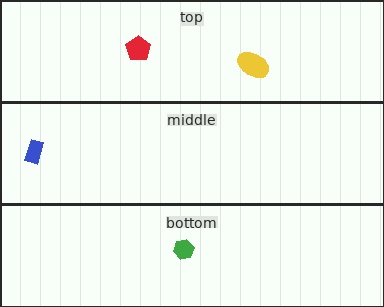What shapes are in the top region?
The red pentagon, the yellow ellipse.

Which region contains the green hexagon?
The bottom region.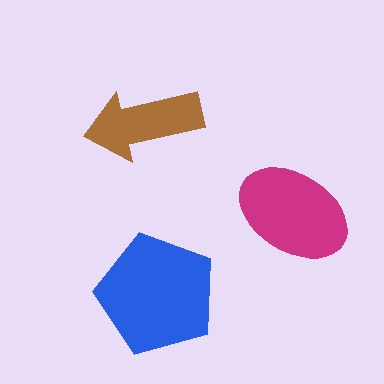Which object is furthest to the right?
The magenta ellipse is rightmost.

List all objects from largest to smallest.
The blue pentagon, the magenta ellipse, the brown arrow.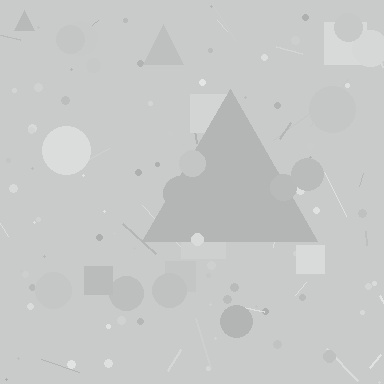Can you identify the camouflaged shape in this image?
The camouflaged shape is a triangle.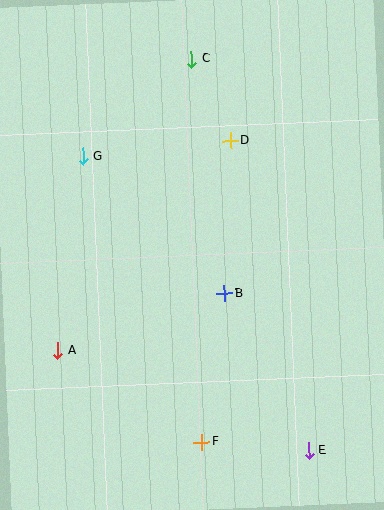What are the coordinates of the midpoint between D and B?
The midpoint between D and B is at (227, 217).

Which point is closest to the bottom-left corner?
Point A is closest to the bottom-left corner.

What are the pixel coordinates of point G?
Point G is at (83, 156).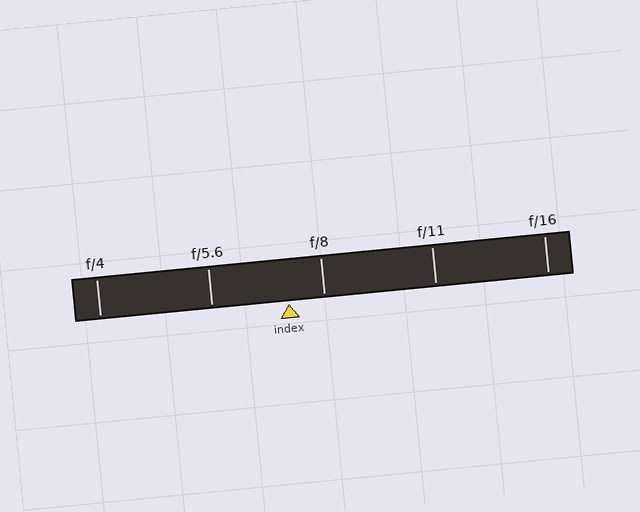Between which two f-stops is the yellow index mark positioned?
The index mark is between f/5.6 and f/8.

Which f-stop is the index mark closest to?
The index mark is closest to f/8.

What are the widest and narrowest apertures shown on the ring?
The widest aperture shown is f/4 and the narrowest is f/16.